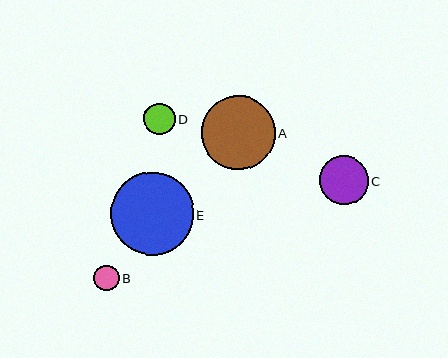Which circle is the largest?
Circle E is the largest with a size of approximately 83 pixels.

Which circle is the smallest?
Circle B is the smallest with a size of approximately 25 pixels.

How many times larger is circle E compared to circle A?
Circle E is approximately 1.1 times the size of circle A.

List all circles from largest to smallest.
From largest to smallest: E, A, C, D, B.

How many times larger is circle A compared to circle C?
Circle A is approximately 1.5 times the size of circle C.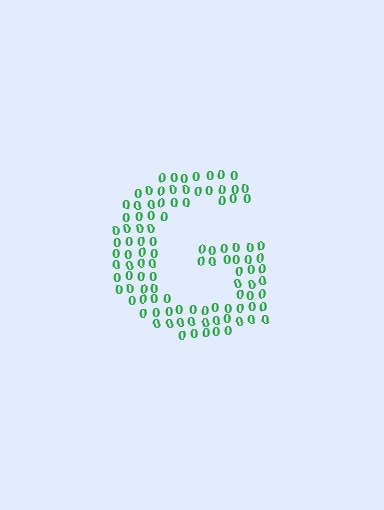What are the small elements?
The small elements are digit 0's.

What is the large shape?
The large shape is the letter G.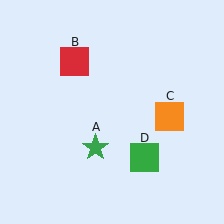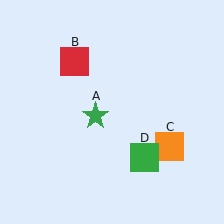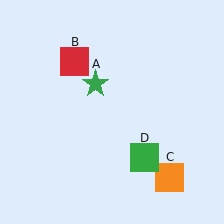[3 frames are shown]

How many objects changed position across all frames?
2 objects changed position: green star (object A), orange square (object C).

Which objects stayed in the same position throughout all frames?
Red square (object B) and green square (object D) remained stationary.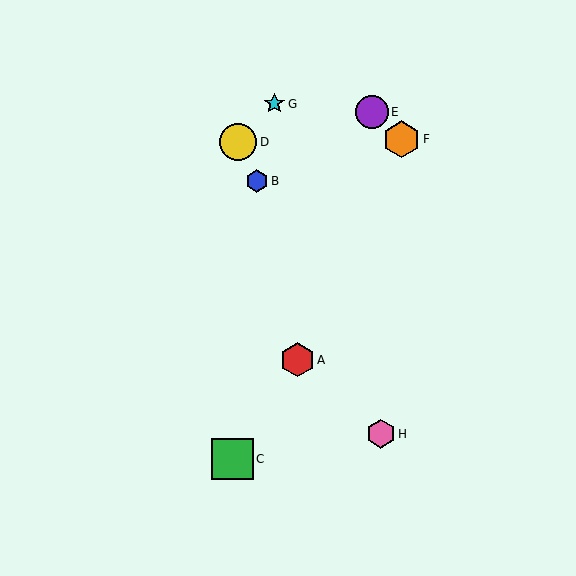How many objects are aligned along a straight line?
3 objects (B, D, H) are aligned along a straight line.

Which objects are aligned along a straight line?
Objects B, D, H are aligned along a straight line.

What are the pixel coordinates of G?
Object G is at (274, 104).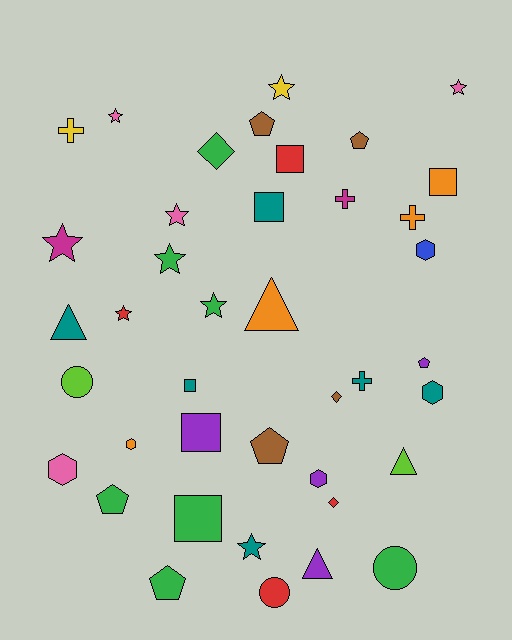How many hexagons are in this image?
There are 5 hexagons.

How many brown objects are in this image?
There are 4 brown objects.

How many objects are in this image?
There are 40 objects.